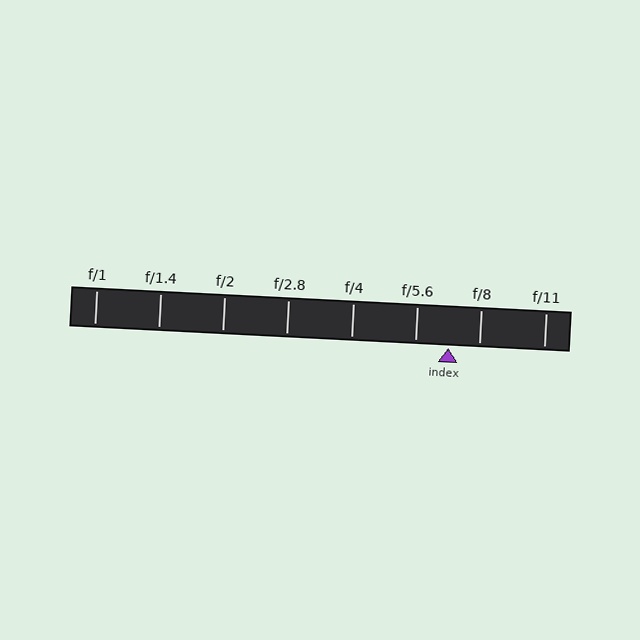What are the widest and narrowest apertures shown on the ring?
The widest aperture shown is f/1 and the narrowest is f/11.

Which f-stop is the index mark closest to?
The index mark is closest to f/8.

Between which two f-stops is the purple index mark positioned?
The index mark is between f/5.6 and f/8.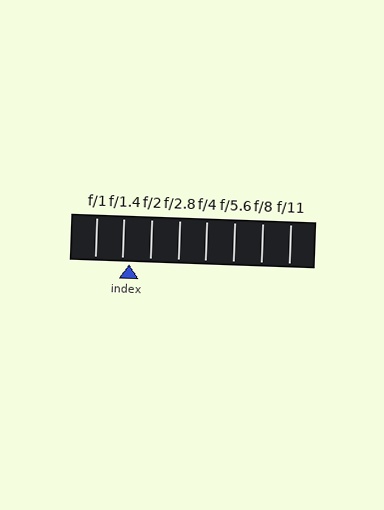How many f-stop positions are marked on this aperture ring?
There are 8 f-stop positions marked.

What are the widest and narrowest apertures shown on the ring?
The widest aperture shown is f/1 and the narrowest is f/11.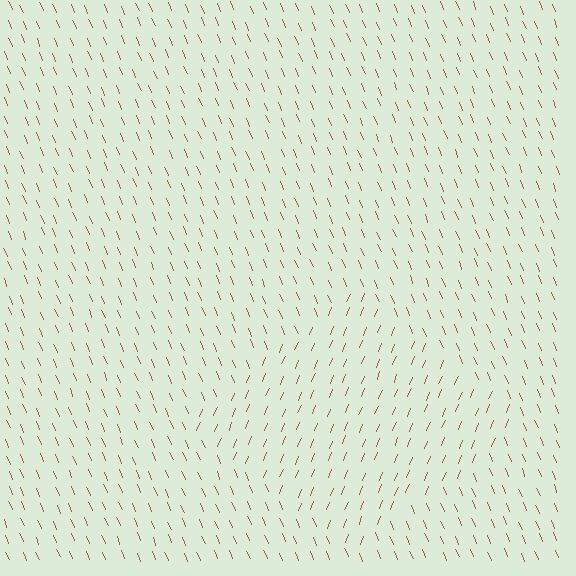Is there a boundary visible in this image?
Yes, there is a texture boundary formed by a change in line orientation.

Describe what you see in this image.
The image is filled with small brown line segments. A diamond region in the image has lines oriented differently from the surrounding lines, creating a visible texture boundary.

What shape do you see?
I see a diamond.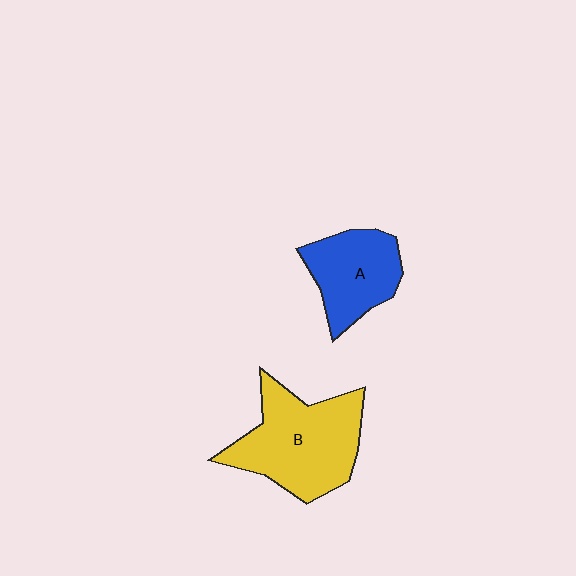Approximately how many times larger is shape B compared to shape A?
Approximately 1.5 times.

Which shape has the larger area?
Shape B (yellow).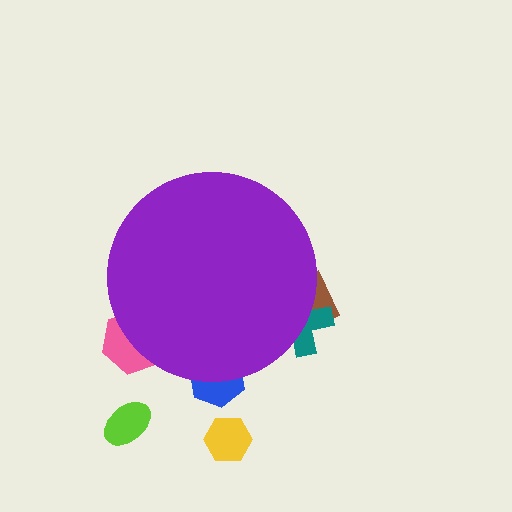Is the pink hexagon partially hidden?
Yes, the pink hexagon is partially hidden behind the purple circle.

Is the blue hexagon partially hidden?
Yes, the blue hexagon is partially hidden behind the purple circle.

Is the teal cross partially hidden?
Yes, the teal cross is partially hidden behind the purple circle.